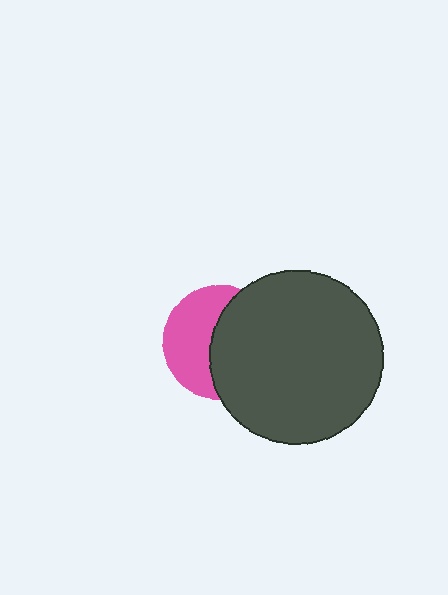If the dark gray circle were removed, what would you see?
You would see the complete pink circle.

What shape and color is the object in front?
The object in front is a dark gray circle.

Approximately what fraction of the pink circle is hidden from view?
Roughly 53% of the pink circle is hidden behind the dark gray circle.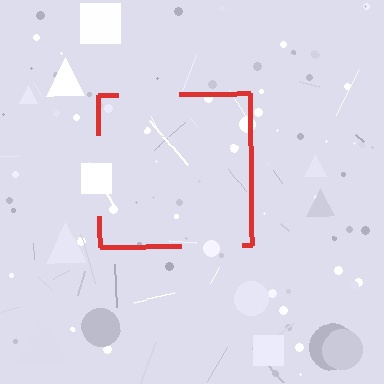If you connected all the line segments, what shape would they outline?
They would outline a square.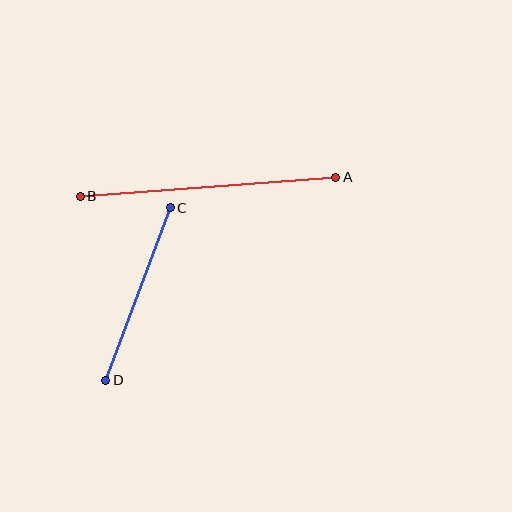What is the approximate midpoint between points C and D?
The midpoint is at approximately (138, 294) pixels.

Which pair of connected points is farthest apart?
Points A and B are farthest apart.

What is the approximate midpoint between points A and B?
The midpoint is at approximately (208, 187) pixels.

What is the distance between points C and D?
The distance is approximately 184 pixels.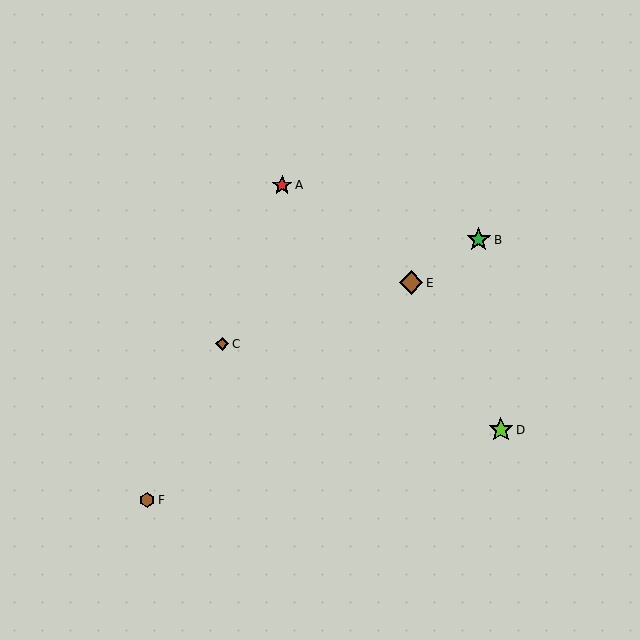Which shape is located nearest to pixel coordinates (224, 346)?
The brown diamond (labeled C) at (222, 344) is nearest to that location.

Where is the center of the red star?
The center of the red star is at (282, 185).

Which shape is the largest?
The lime star (labeled D) is the largest.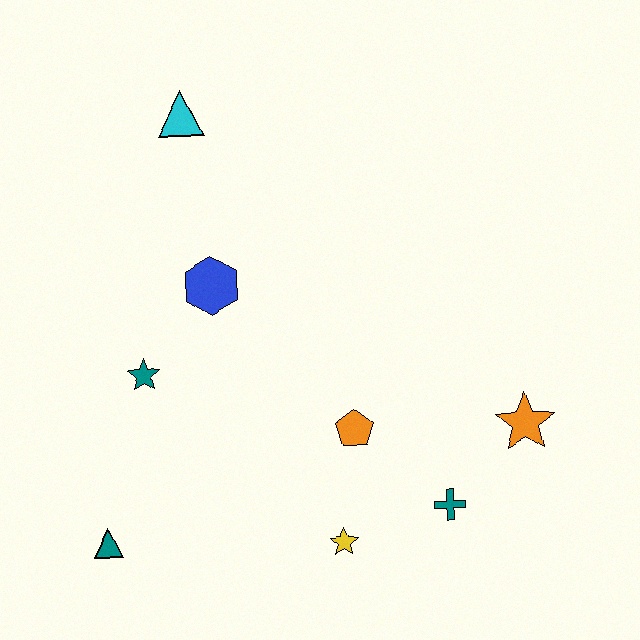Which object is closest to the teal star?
The blue hexagon is closest to the teal star.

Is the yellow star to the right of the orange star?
No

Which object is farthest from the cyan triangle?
The teal cross is farthest from the cyan triangle.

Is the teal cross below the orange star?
Yes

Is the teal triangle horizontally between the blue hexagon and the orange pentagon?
No